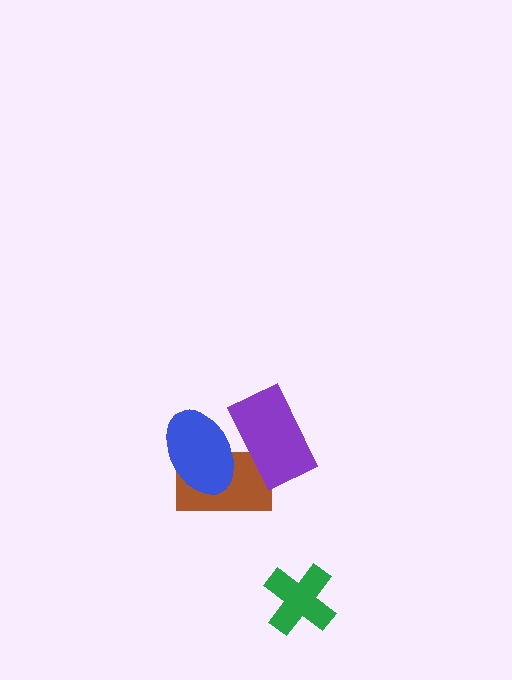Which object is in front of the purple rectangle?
The blue ellipse is in front of the purple rectangle.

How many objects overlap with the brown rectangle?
2 objects overlap with the brown rectangle.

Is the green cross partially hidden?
No, no other shape covers it.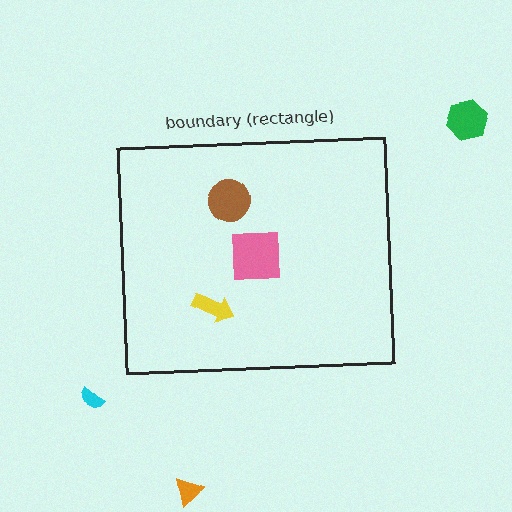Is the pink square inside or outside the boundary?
Inside.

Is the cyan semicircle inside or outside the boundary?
Outside.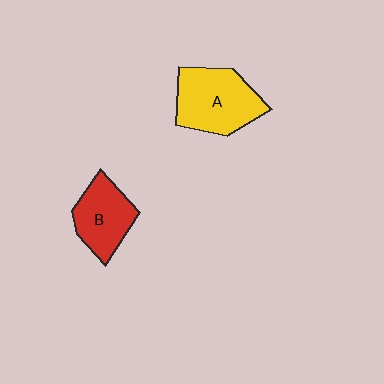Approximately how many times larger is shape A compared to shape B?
Approximately 1.3 times.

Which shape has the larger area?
Shape A (yellow).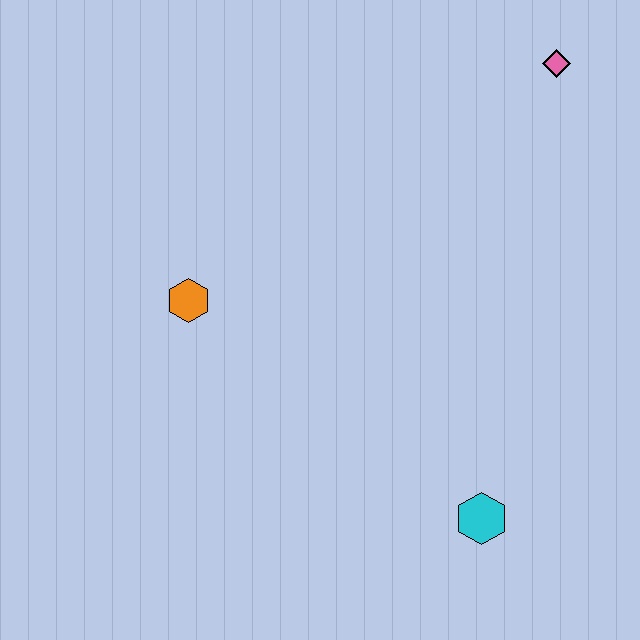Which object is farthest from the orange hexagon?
The pink diamond is farthest from the orange hexagon.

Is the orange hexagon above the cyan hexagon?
Yes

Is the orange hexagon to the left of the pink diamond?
Yes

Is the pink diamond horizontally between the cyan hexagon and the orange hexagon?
No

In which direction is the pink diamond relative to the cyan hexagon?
The pink diamond is above the cyan hexagon.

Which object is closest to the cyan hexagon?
The orange hexagon is closest to the cyan hexagon.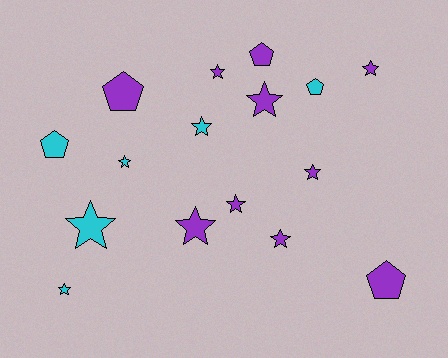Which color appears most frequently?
Purple, with 10 objects.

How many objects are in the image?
There are 16 objects.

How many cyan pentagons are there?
There are 2 cyan pentagons.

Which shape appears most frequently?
Star, with 11 objects.